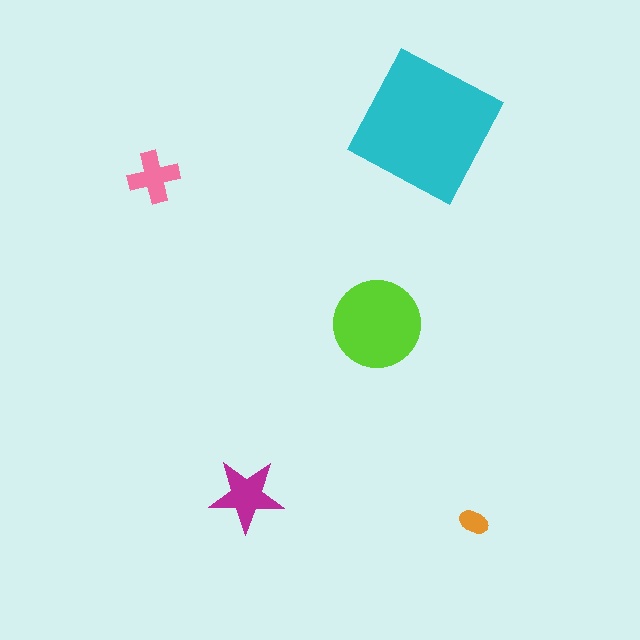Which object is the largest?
The cyan square.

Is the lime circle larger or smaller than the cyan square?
Smaller.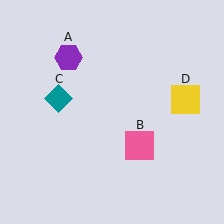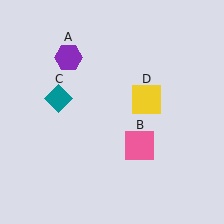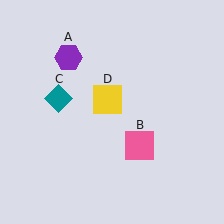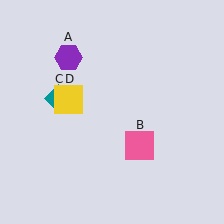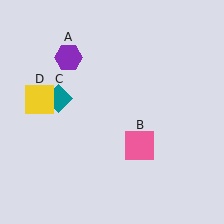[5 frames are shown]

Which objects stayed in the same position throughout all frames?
Purple hexagon (object A) and pink square (object B) and teal diamond (object C) remained stationary.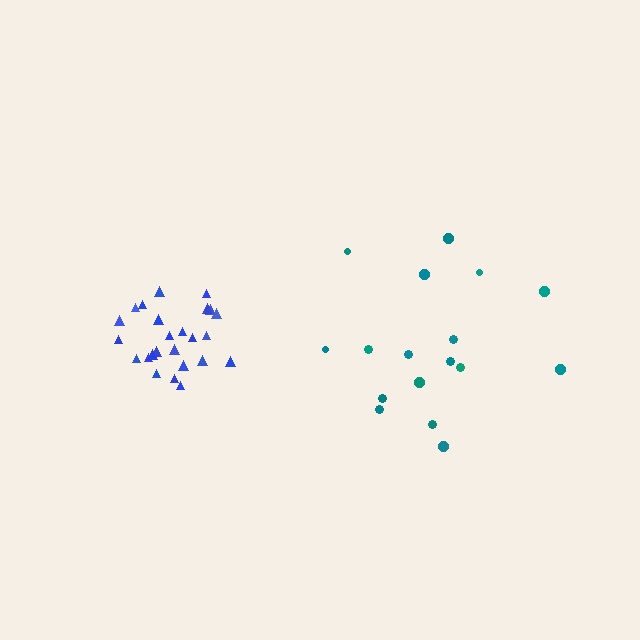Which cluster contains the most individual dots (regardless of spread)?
Blue (26).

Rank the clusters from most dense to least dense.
blue, teal.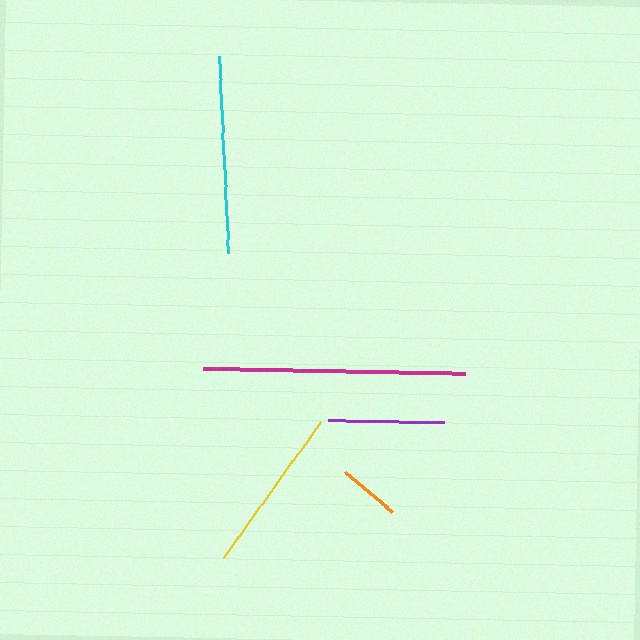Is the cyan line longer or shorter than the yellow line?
The cyan line is longer than the yellow line.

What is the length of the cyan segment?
The cyan segment is approximately 197 pixels long.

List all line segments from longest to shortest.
From longest to shortest: magenta, cyan, yellow, purple, orange.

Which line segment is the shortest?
The orange line is the shortest at approximately 62 pixels.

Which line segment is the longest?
The magenta line is the longest at approximately 262 pixels.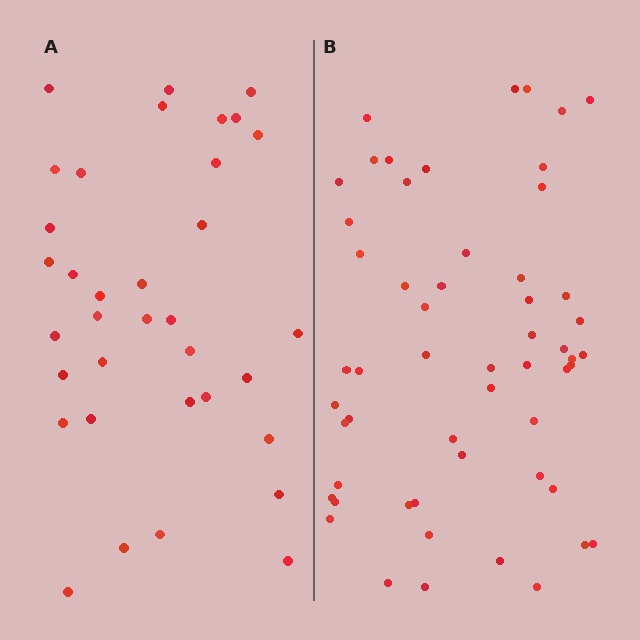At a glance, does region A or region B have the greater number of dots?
Region B (the right region) has more dots.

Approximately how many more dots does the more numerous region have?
Region B has approximately 20 more dots than region A.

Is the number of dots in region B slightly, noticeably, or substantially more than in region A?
Region B has substantially more. The ratio is roughly 1.6 to 1.